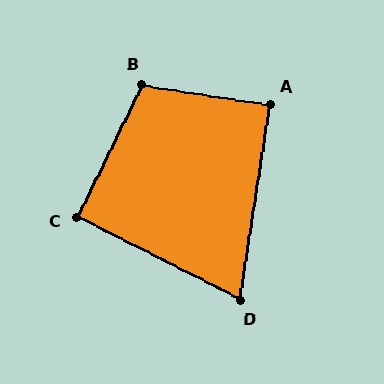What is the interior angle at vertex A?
Approximately 89 degrees (approximately right).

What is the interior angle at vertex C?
Approximately 91 degrees (approximately right).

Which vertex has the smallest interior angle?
D, at approximately 72 degrees.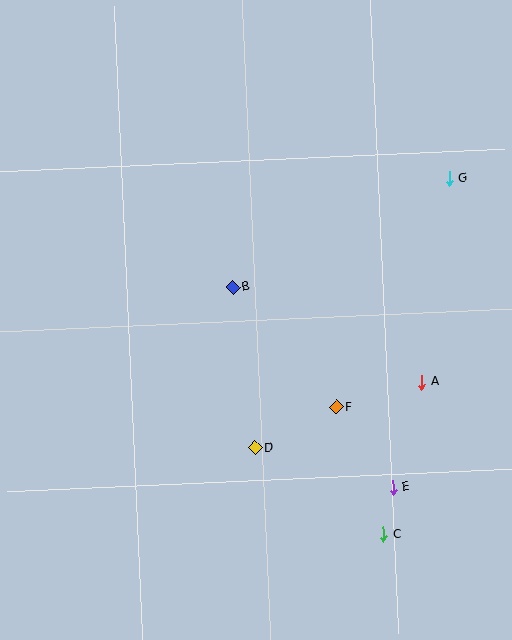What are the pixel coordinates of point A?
Point A is at (421, 382).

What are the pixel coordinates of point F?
Point F is at (336, 407).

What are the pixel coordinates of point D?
Point D is at (255, 448).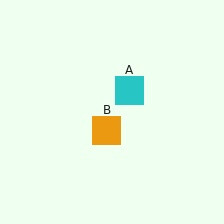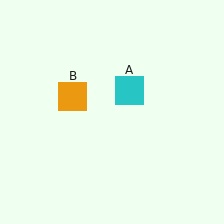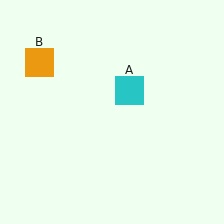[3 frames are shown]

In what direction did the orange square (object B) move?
The orange square (object B) moved up and to the left.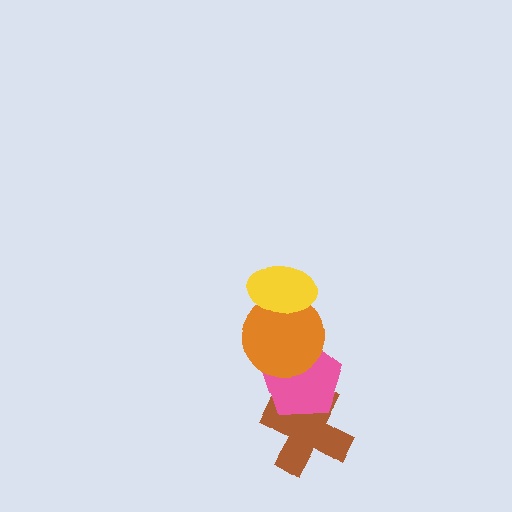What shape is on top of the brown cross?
The pink pentagon is on top of the brown cross.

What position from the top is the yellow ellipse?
The yellow ellipse is 1st from the top.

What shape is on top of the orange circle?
The yellow ellipse is on top of the orange circle.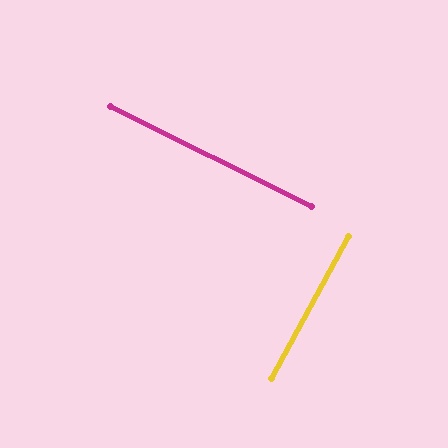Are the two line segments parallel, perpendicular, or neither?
Perpendicular — they meet at approximately 88°.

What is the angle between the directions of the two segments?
Approximately 88 degrees.